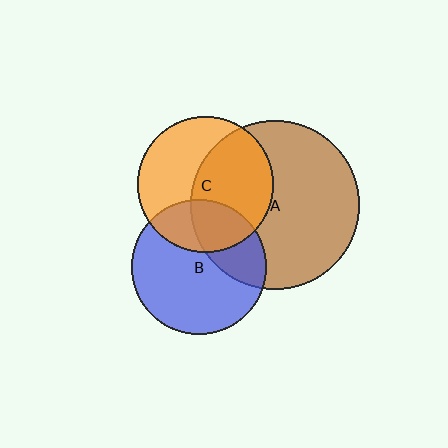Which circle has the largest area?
Circle A (brown).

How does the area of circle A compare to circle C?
Approximately 1.5 times.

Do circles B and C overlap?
Yes.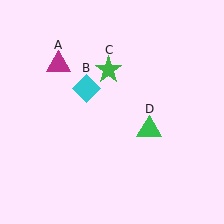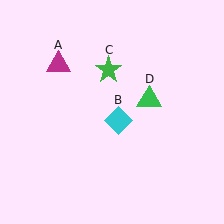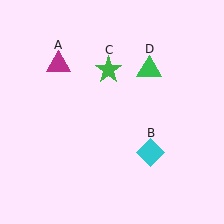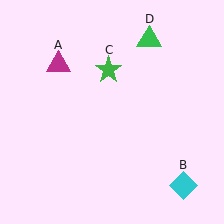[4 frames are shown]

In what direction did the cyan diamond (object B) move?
The cyan diamond (object B) moved down and to the right.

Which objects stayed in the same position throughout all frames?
Magenta triangle (object A) and green star (object C) remained stationary.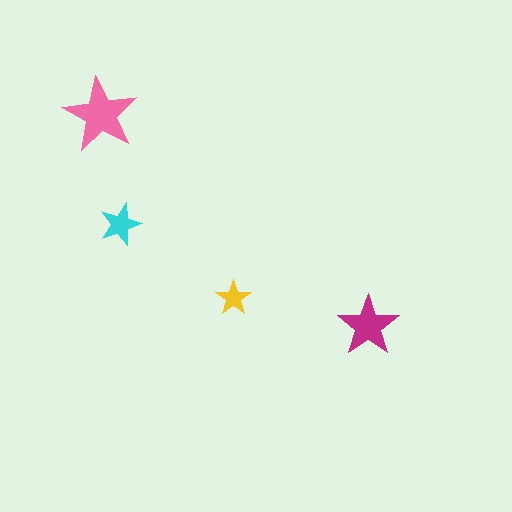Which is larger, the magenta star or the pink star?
The pink one.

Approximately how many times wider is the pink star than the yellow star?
About 2 times wider.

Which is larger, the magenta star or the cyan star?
The magenta one.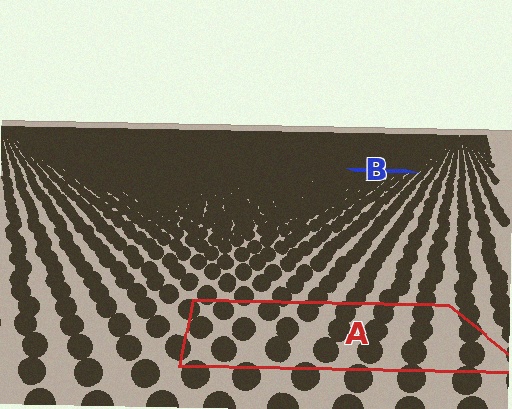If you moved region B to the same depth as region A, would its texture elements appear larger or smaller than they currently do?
They would appear larger. At a closer depth, the same texture elements are projected at a bigger on-screen size.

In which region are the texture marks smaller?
The texture marks are smaller in region B, because it is farther away.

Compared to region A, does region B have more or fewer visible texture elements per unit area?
Region B has more texture elements per unit area — they are packed more densely because it is farther away.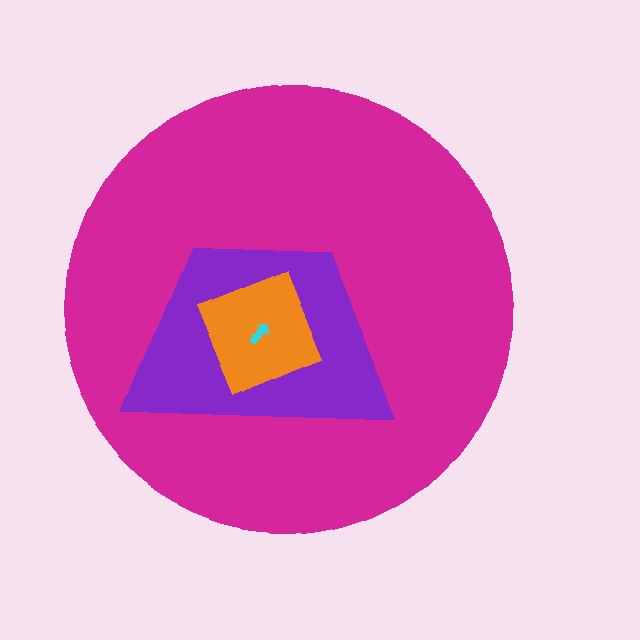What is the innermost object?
The cyan arrow.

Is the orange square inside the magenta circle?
Yes.